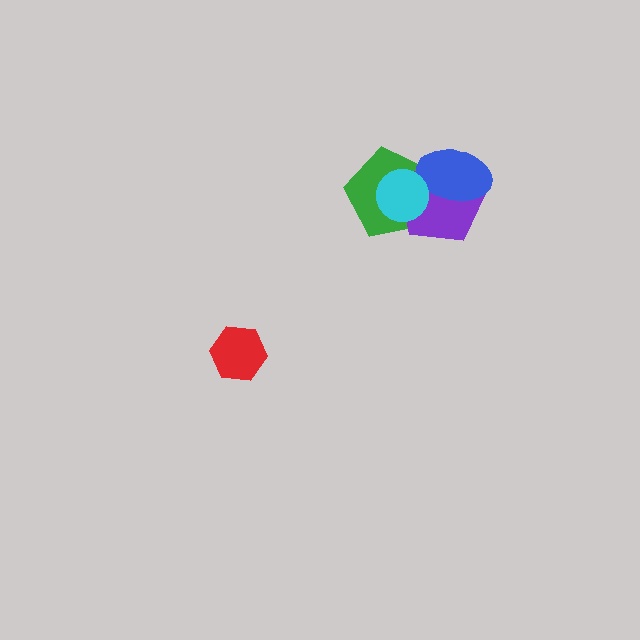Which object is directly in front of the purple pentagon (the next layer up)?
The blue ellipse is directly in front of the purple pentagon.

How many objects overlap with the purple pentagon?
3 objects overlap with the purple pentagon.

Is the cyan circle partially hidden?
No, no other shape covers it.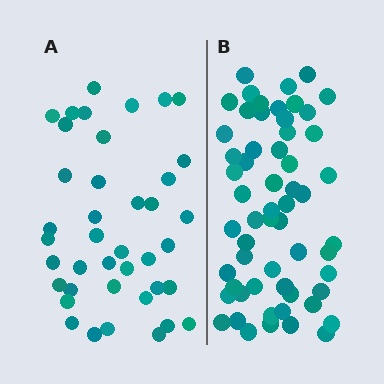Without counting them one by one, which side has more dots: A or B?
Region B (the right region) has more dots.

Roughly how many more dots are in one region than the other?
Region B has approximately 20 more dots than region A.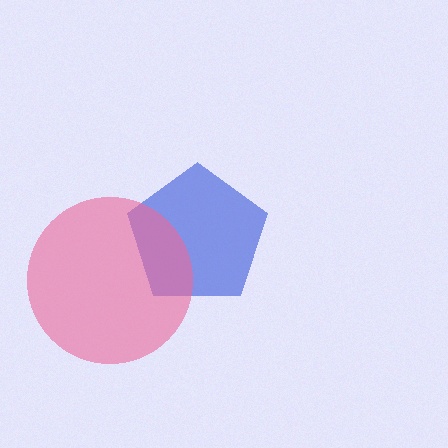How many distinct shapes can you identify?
There are 2 distinct shapes: a blue pentagon, a pink circle.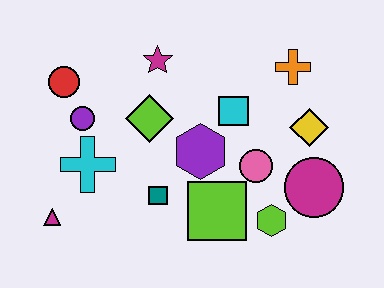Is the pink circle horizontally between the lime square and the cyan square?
No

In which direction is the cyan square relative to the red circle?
The cyan square is to the right of the red circle.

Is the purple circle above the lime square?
Yes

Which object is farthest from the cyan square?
The magenta triangle is farthest from the cyan square.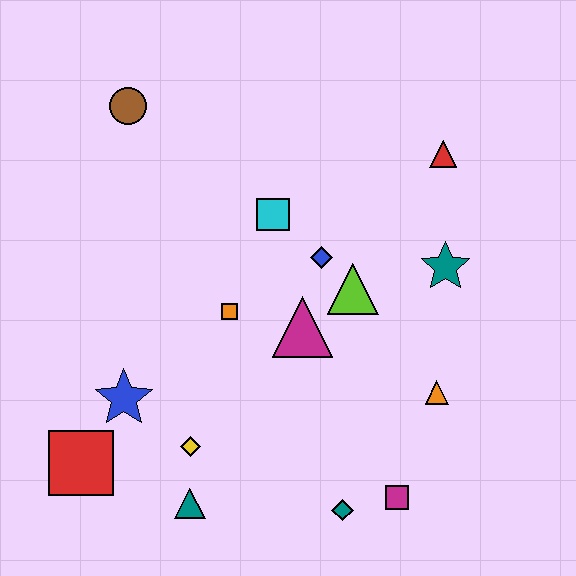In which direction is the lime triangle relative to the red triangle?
The lime triangle is below the red triangle.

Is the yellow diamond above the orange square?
No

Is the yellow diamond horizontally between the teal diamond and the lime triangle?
No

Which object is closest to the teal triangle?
The yellow diamond is closest to the teal triangle.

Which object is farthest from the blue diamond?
The red square is farthest from the blue diamond.